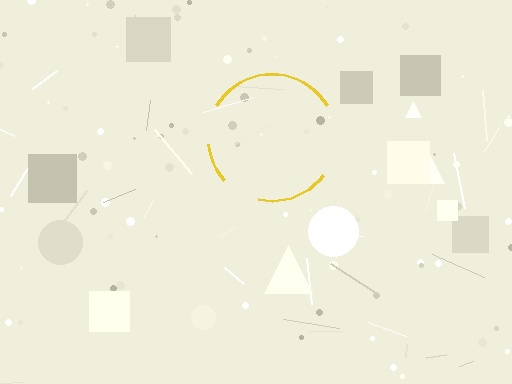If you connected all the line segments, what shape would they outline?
They would outline a circle.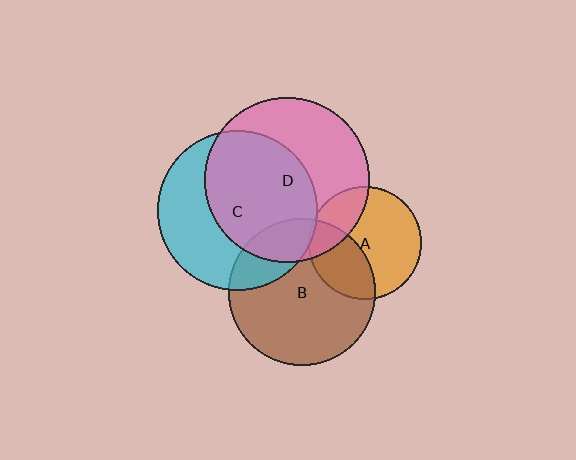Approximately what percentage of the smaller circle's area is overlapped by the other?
Approximately 20%.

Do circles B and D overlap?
Yes.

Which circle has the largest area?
Circle D (pink).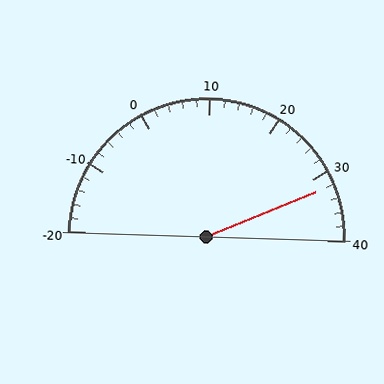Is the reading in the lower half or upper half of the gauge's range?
The reading is in the upper half of the range (-20 to 40).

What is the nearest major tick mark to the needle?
The nearest major tick mark is 30.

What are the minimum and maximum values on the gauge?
The gauge ranges from -20 to 40.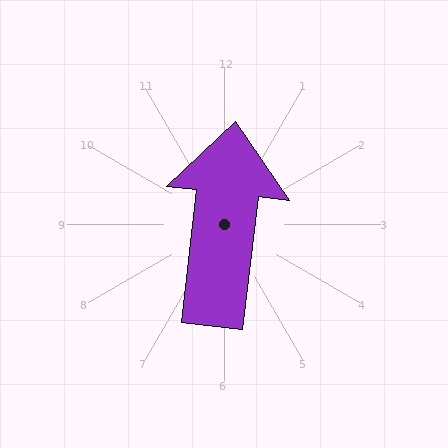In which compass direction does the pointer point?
North.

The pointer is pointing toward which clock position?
Roughly 12 o'clock.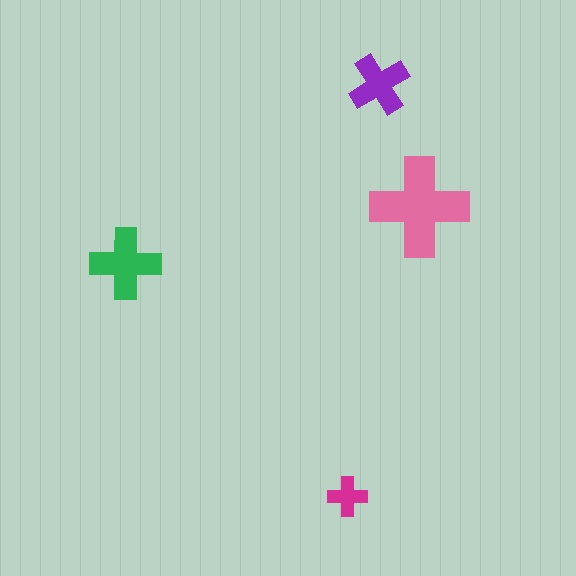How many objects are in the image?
There are 4 objects in the image.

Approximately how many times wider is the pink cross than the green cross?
About 1.5 times wider.